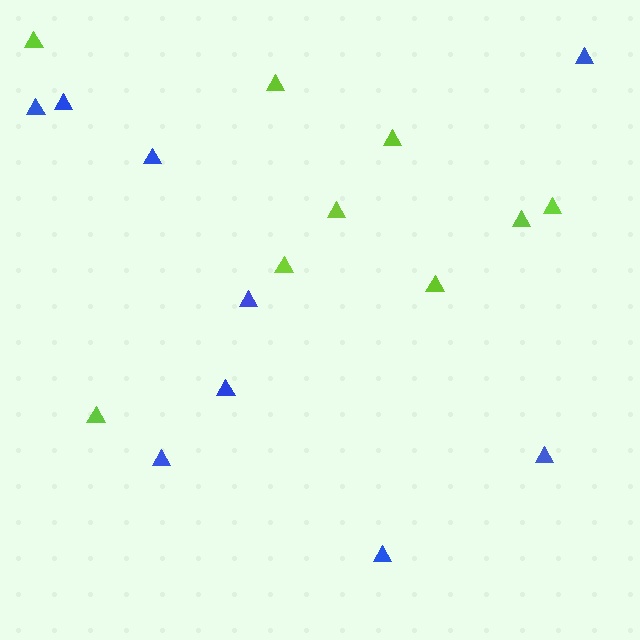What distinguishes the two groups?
There are 2 groups: one group of blue triangles (9) and one group of lime triangles (9).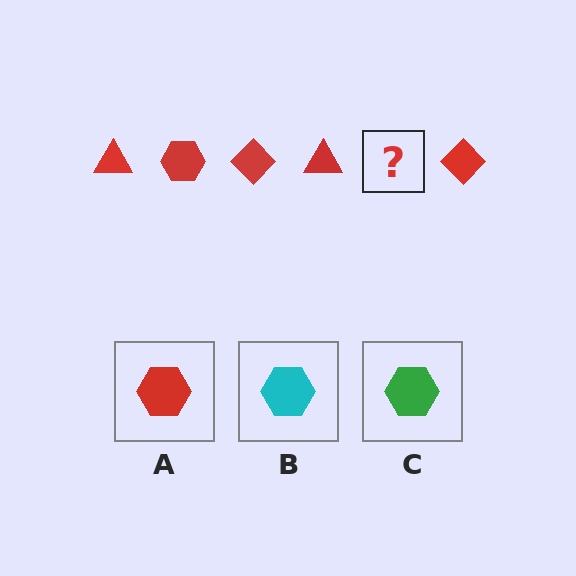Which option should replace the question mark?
Option A.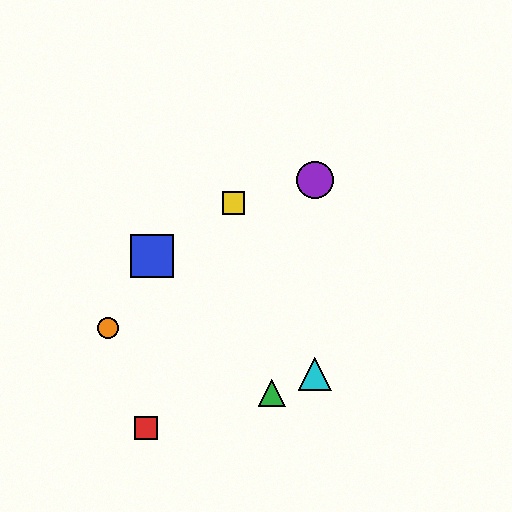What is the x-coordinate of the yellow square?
The yellow square is at x≈233.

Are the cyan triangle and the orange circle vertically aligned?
No, the cyan triangle is at x≈315 and the orange circle is at x≈108.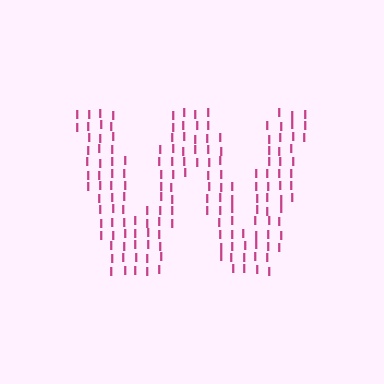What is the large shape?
The large shape is the letter W.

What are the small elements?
The small elements are letter I's.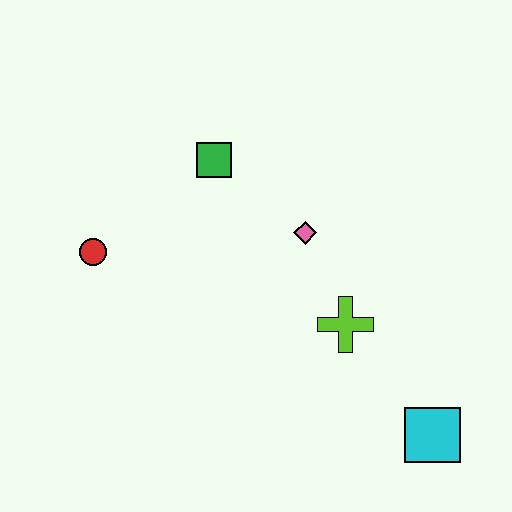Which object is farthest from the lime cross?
The red circle is farthest from the lime cross.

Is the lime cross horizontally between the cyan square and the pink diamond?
Yes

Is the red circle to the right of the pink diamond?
No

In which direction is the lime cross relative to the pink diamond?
The lime cross is below the pink diamond.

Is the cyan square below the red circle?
Yes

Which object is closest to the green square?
The pink diamond is closest to the green square.